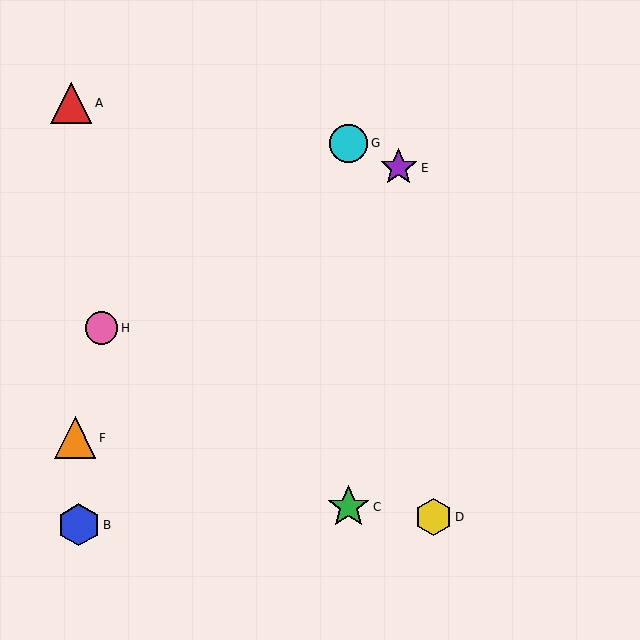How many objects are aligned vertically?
2 objects (C, G) are aligned vertically.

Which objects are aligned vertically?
Objects C, G are aligned vertically.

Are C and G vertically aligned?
Yes, both are at x≈349.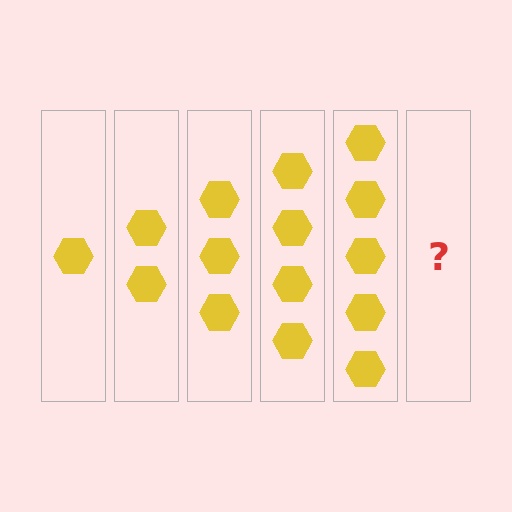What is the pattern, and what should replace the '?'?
The pattern is that each step adds one more hexagon. The '?' should be 6 hexagons.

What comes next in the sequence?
The next element should be 6 hexagons.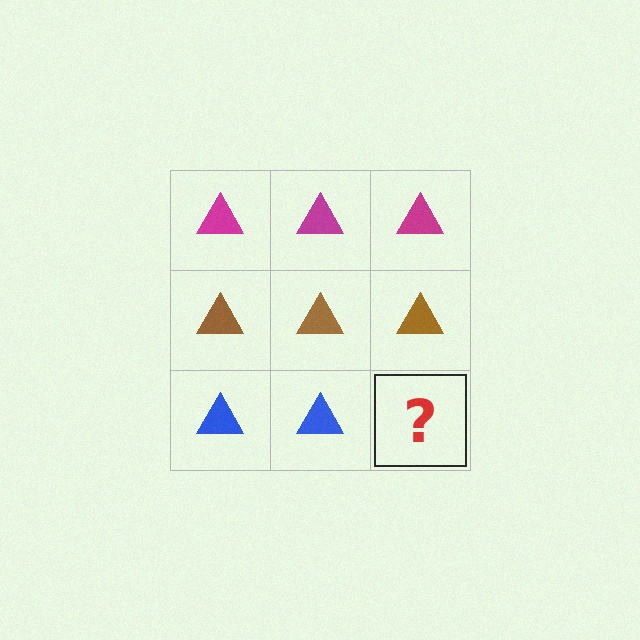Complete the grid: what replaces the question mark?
The question mark should be replaced with a blue triangle.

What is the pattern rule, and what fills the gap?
The rule is that each row has a consistent color. The gap should be filled with a blue triangle.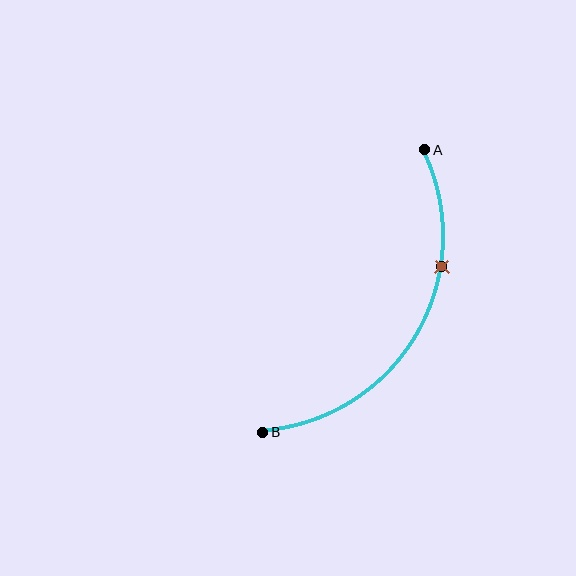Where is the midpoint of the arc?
The arc midpoint is the point on the curve farthest from the straight line joining A and B. It sits to the right of that line.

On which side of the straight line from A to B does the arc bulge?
The arc bulges to the right of the straight line connecting A and B.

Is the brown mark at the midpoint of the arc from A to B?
No. The brown mark lies on the arc but is closer to endpoint A. The arc midpoint would be at the point on the curve equidistant along the arc from both A and B.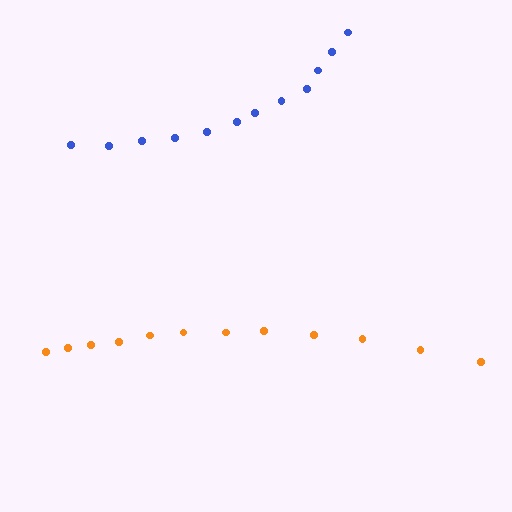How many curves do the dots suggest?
There are 2 distinct paths.